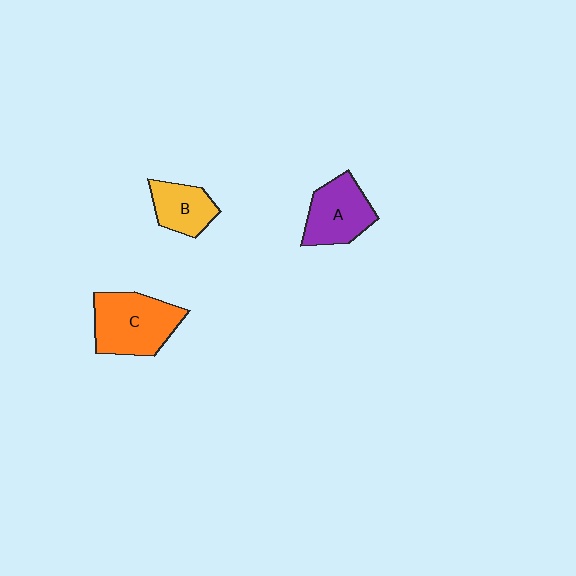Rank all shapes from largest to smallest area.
From largest to smallest: C (orange), A (purple), B (yellow).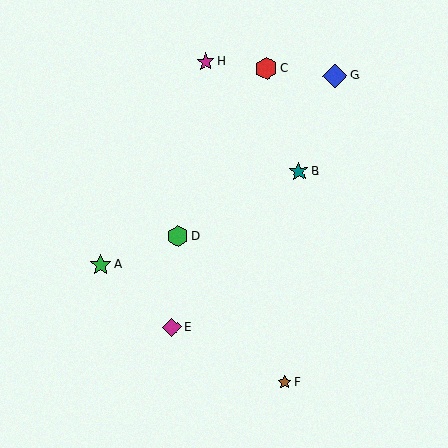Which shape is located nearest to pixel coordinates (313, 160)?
The teal star (labeled B) at (299, 171) is nearest to that location.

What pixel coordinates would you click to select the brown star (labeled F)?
Click at (284, 382) to select the brown star F.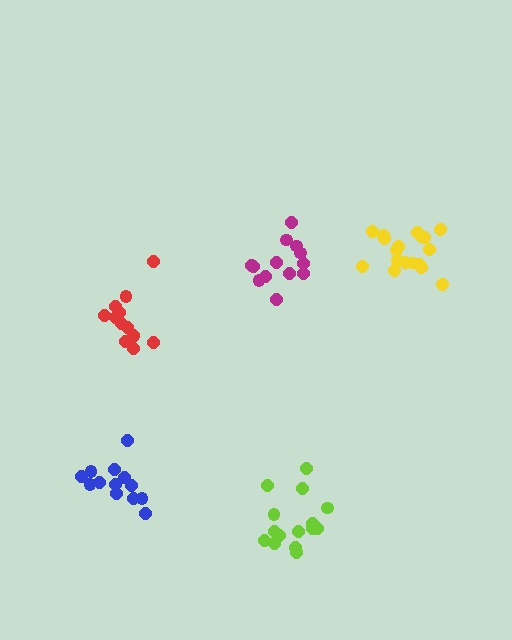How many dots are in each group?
Group 1: 13 dots, Group 2: 18 dots, Group 3: 15 dots, Group 4: 13 dots, Group 5: 13 dots (72 total).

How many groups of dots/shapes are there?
There are 5 groups.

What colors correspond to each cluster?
The clusters are colored: blue, yellow, lime, magenta, red.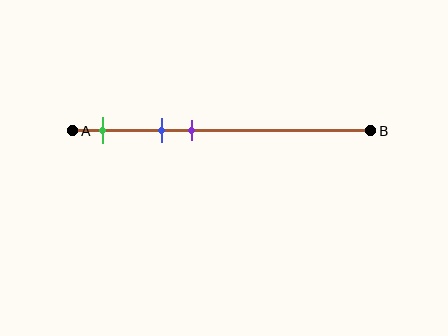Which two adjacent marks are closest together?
The blue and purple marks are the closest adjacent pair.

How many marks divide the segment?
There are 3 marks dividing the segment.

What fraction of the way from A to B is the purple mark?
The purple mark is approximately 40% (0.4) of the way from A to B.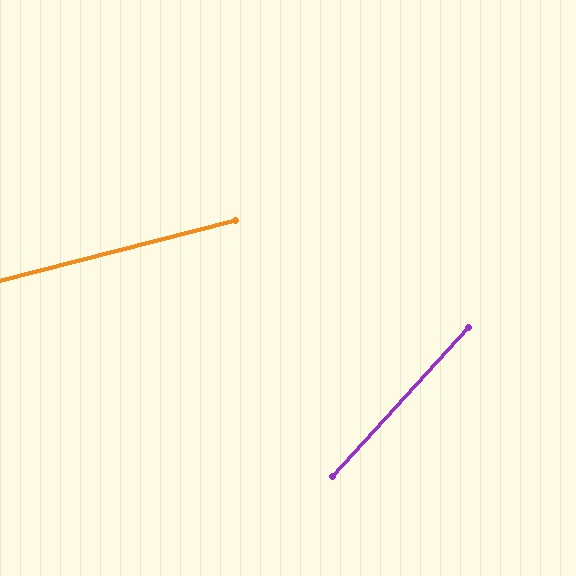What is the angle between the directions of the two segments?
Approximately 33 degrees.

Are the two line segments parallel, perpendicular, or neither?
Neither parallel nor perpendicular — they differ by about 33°.